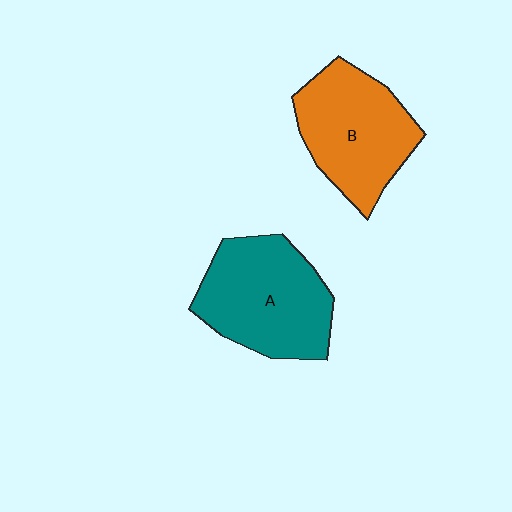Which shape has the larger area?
Shape A (teal).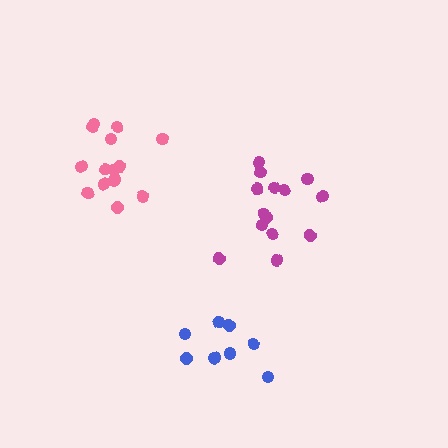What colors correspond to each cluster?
The clusters are colored: magenta, blue, pink.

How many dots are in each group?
Group 1: 14 dots, Group 2: 9 dots, Group 3: 15 dots (38 total).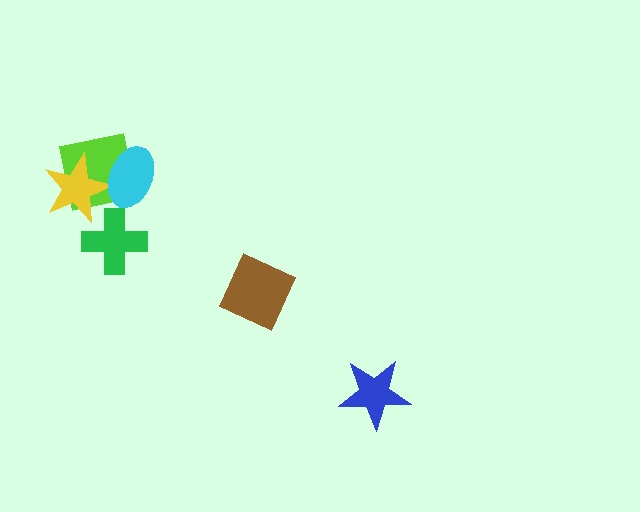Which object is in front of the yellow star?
The cyan ellipse is in front of the yellow star.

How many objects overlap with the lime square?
2 objects overlap with the lime square.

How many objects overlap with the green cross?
0 objects overlap with the green cross.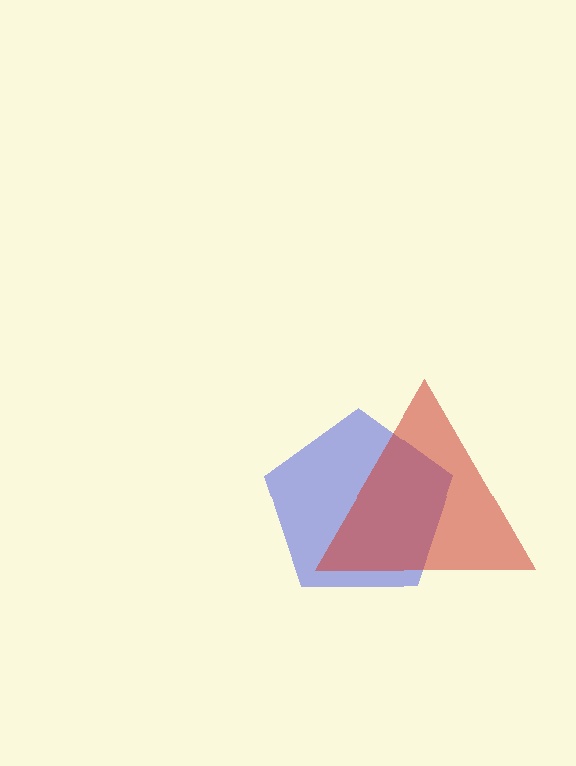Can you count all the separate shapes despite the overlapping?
Yes, there are 2 separate shapes.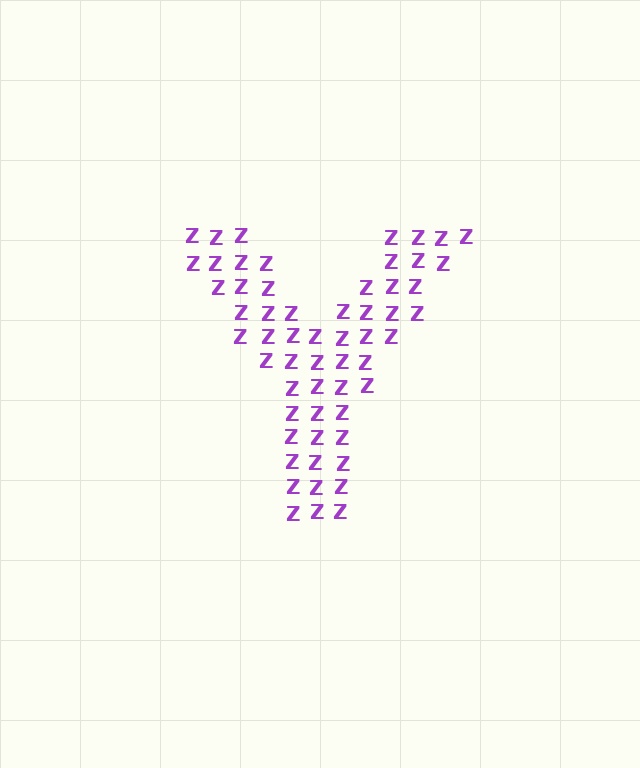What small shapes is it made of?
It is made of small letter Z's.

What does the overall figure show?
The overall figure shows the letter Y.